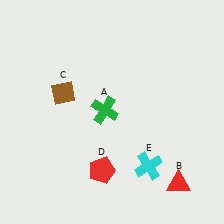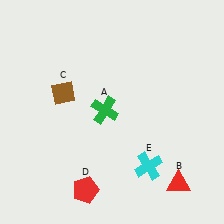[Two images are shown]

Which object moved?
The red pentagon (D) moved down.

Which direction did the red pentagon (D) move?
The red pentagon (D) moved down.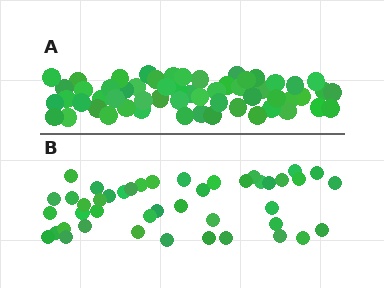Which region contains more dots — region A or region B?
Region A (the top region) has more dots.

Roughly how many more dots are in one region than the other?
Region A has approximately 15 more dots than region B.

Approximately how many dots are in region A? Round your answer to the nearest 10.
About 60 dots. (The exact count is 57, which rounds to 60.)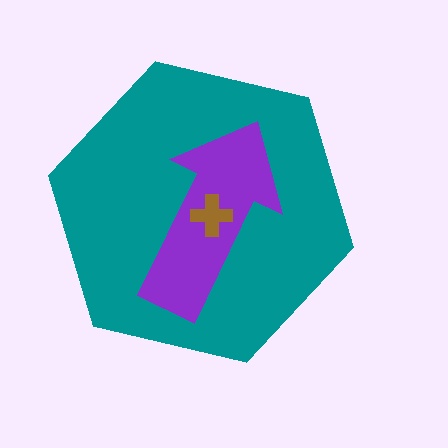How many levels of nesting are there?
3.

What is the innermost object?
The brown cross.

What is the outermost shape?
The teal hexagon.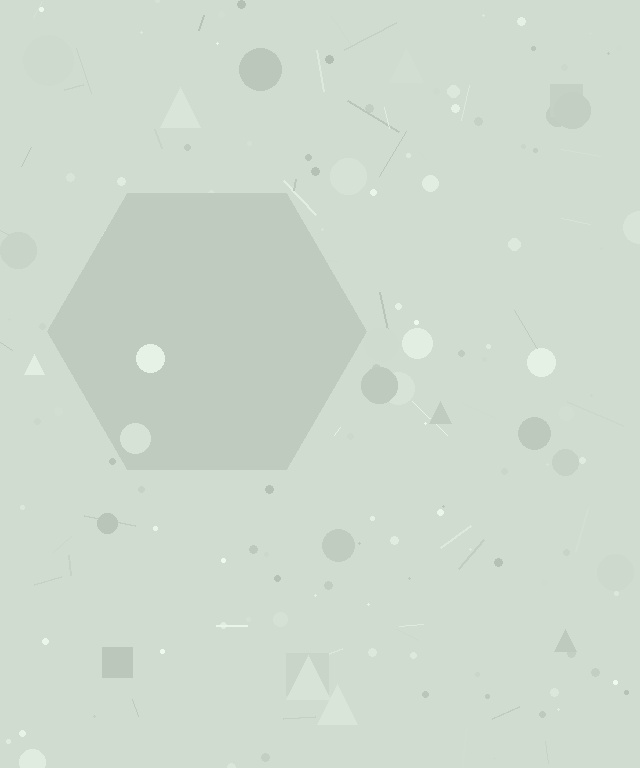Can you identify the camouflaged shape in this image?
The camouflaged shape is a hexagon.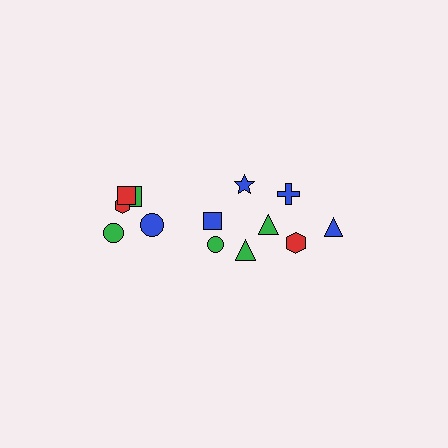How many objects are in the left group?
There are 8 objects.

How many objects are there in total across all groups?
There are 13 objects.